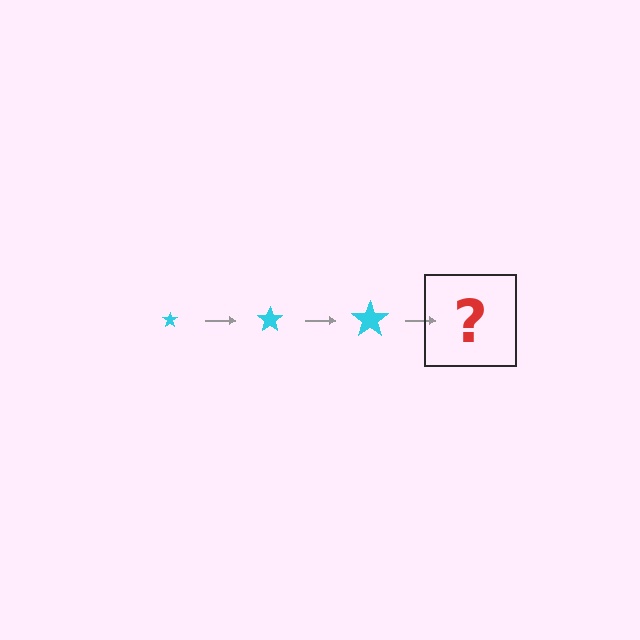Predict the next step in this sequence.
The next step is a cyan star, larger than the previous one.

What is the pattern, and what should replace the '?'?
The pattern is that the star gets progressively larger each step. The '?' should be a cyan star, larger than the previous one.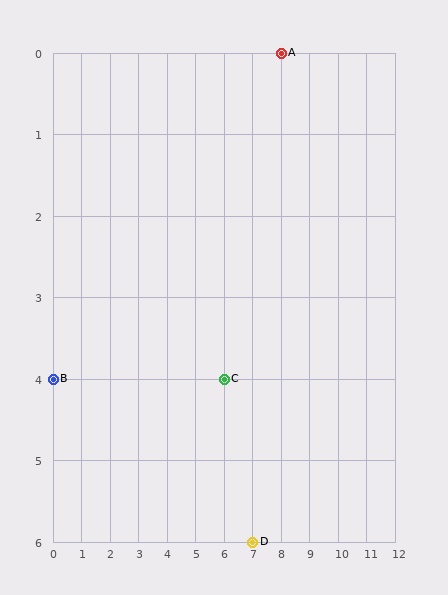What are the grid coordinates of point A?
Point A is at grid coordinates (8, 0).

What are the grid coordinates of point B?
Point B is at grid coordinates (0, 4).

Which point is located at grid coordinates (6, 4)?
Point C is at (6, 4).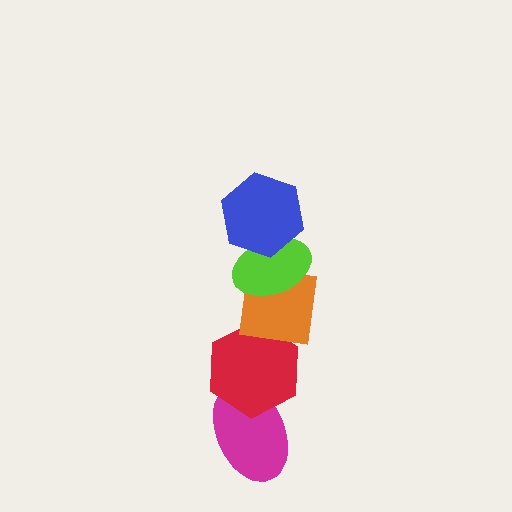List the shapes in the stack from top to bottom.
From top to bottom: the blue hexagon, the lime ellipse, the orange square, the red hexagon, the magenta ellipse.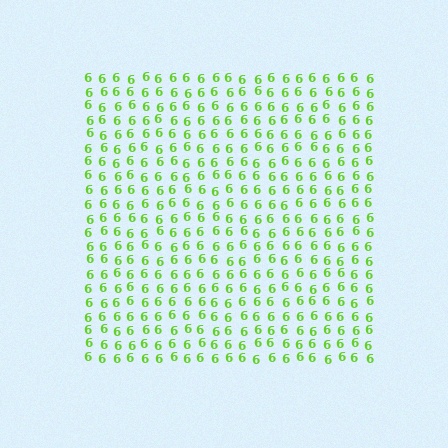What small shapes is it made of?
It is made of small digit 6's.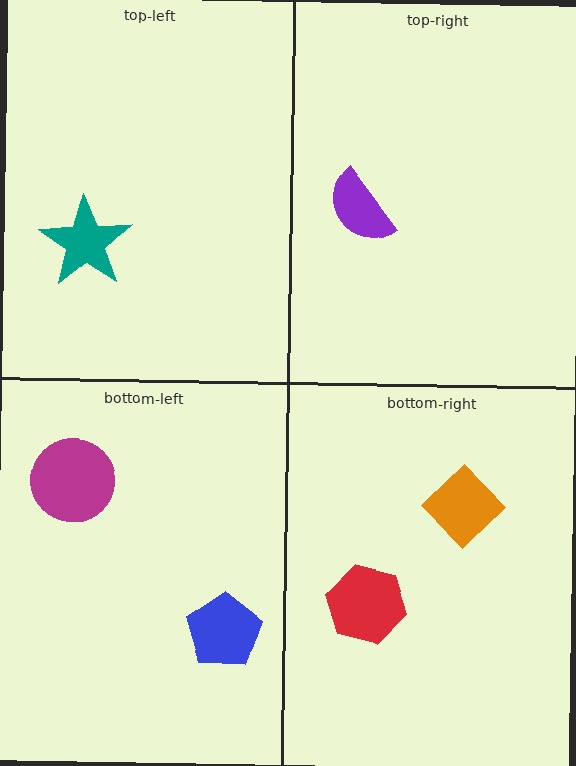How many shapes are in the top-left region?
1.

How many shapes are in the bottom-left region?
2.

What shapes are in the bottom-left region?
The blue pentagon, the magenta circle.